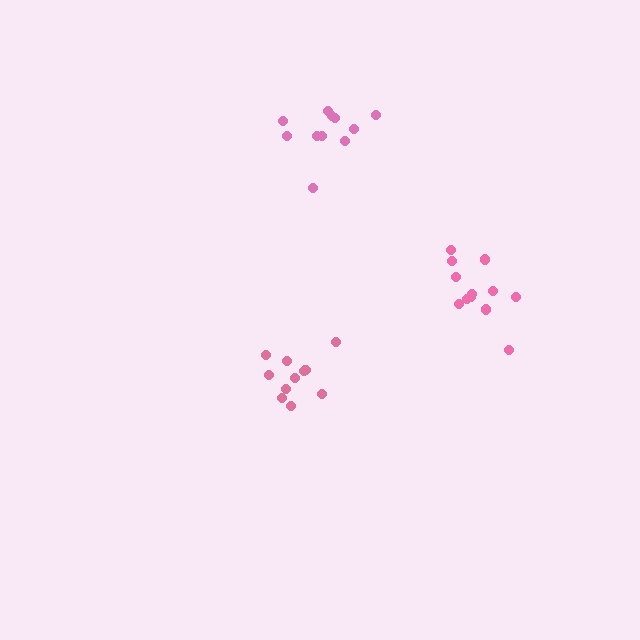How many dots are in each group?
Group 1: 11 dots, Group 2: 12 dots, Group 3: 11 dots (34 total).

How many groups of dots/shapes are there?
There are 3 groups.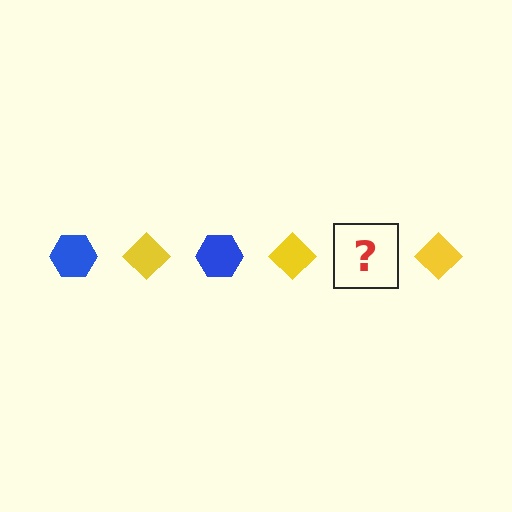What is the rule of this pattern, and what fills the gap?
The rule is that the pattern alternates between blue hexagon and yellow diamond. The gap should be filled with a blue hexagon.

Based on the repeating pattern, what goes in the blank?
The blank should be a blue hexagon.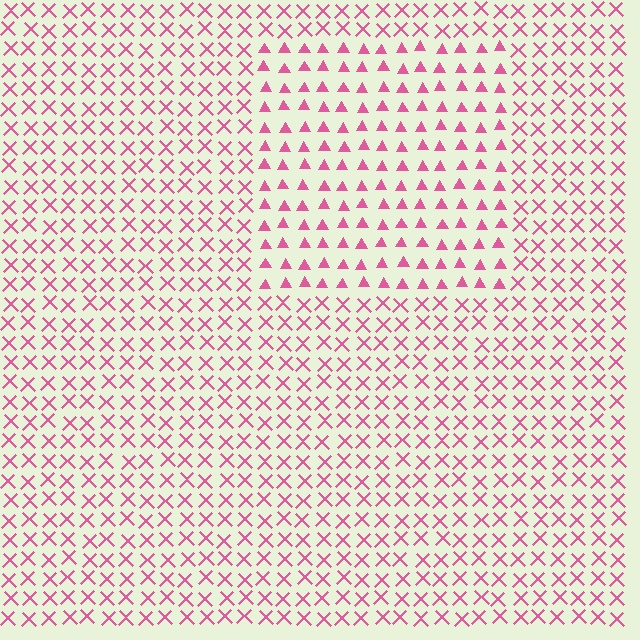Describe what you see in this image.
The image is filled with small pink elements arranged in a uniform grid. A rectangle-shaped region contains triangles, while the surrounding area contains X marks. The boundary is defined purely by the change in element shape.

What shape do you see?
I see a rectangle.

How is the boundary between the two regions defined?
The boundary is defined by a change in element shape: triangles inside vs. X marks outside. All elements share the same color and spacing.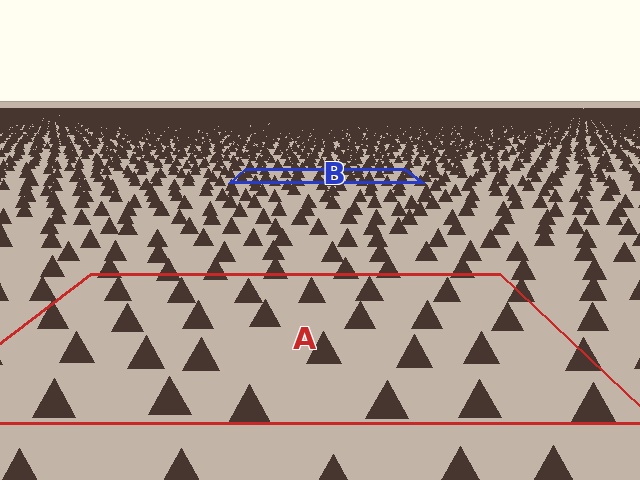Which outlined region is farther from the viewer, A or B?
Region B is farther from the viewer — the texture elements inside it appear smaller and more densely packed.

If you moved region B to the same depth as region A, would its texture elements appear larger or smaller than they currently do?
They would appear larger. At a closer depth, the same texture elements are projected at a bigger on-screen size.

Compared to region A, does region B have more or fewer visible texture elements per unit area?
Region B has more texture elements per unit area — they are packed more densely because it is farther away.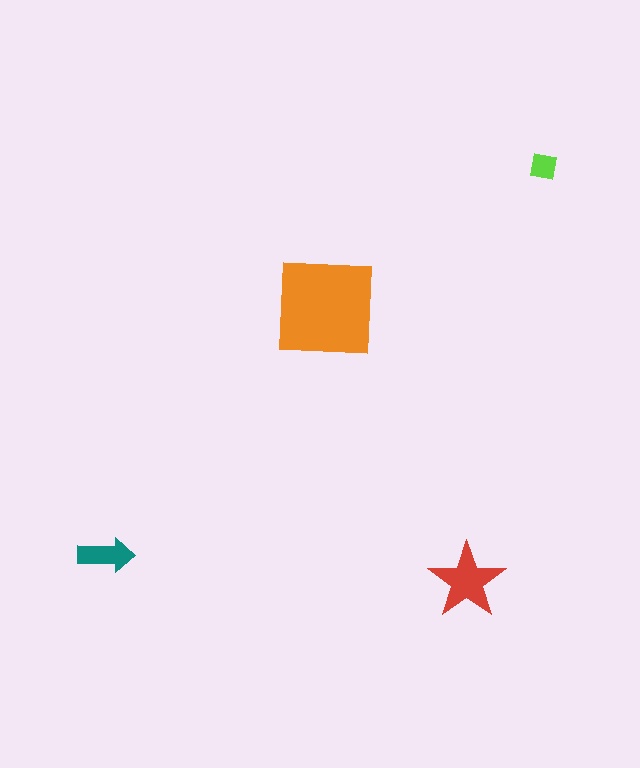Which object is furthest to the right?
The lime square is rightmost.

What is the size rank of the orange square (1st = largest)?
1st.